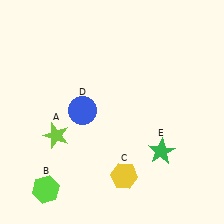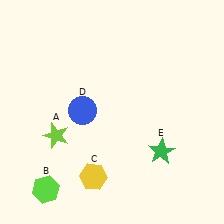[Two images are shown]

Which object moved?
The yellow hexagon (C) moved left.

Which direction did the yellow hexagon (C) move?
The yellow hexagon (C) moved left.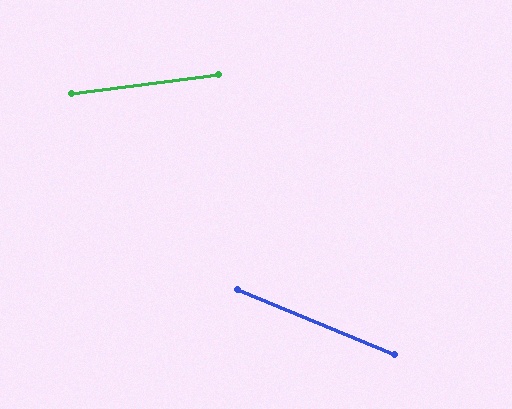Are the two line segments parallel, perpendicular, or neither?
Neither parallel nor perpendicular — they differ by about 30°.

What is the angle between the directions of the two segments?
Approximately 30 degrees.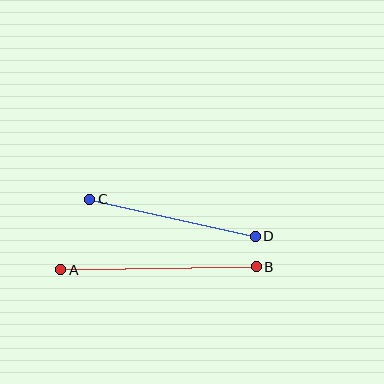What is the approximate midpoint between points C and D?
The midpoint is at approximately (173, 218) pixels.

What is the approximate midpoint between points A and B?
The midpoint is at approximately (158, 268) pixels.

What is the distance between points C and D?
The distance is approximately 169 pixels.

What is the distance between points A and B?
The distance is approximately 196 pixels.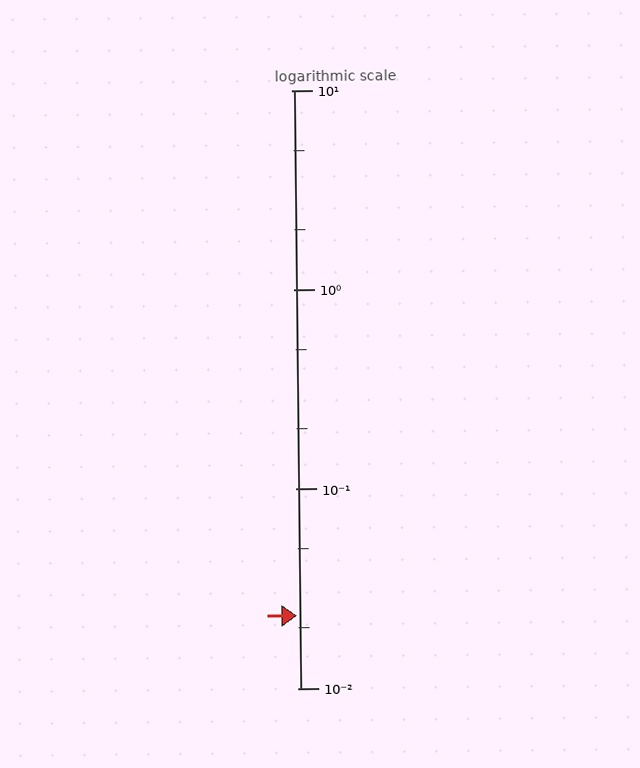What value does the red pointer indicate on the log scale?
The pointer indicates approximately 0.023.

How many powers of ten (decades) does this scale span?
The scale spans 3 decades, from 0.01 to 10.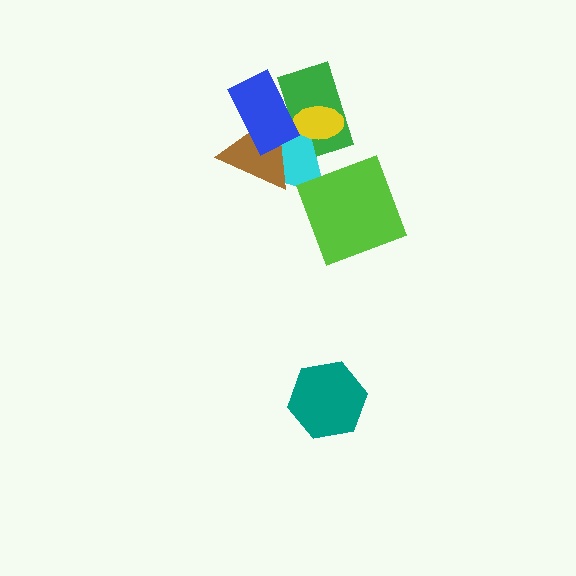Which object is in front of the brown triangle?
The blue rectangle is in front of the brown triangle.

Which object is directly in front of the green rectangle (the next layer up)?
The cyan triangle is directly in front of the green rectangle.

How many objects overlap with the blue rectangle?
4 objects overlap with the blue rectangle.